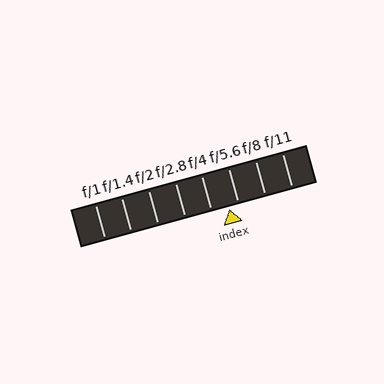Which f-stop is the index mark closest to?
The index mark is closest to f/5.6.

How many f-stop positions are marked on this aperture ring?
There are 8 f-stop positions marked.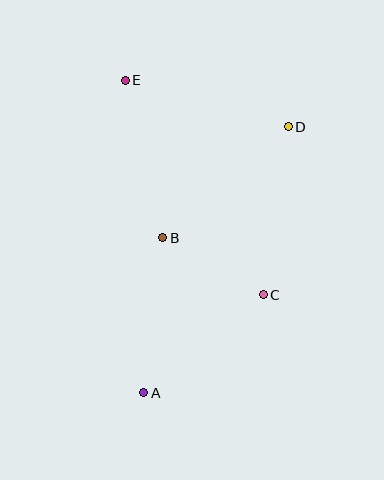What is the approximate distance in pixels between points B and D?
The distance between B and D is approximately 168 pixels.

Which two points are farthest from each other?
Points A and E are farthest from each other.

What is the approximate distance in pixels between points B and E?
The distance between B and E is approximately 162 pixels.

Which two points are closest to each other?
Points B and C are closest to each other.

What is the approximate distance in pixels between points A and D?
The distance between A and D is approximately 303 pixels.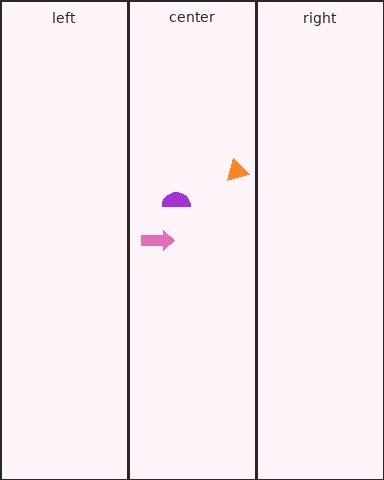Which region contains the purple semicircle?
The center region.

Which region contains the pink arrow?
The center region.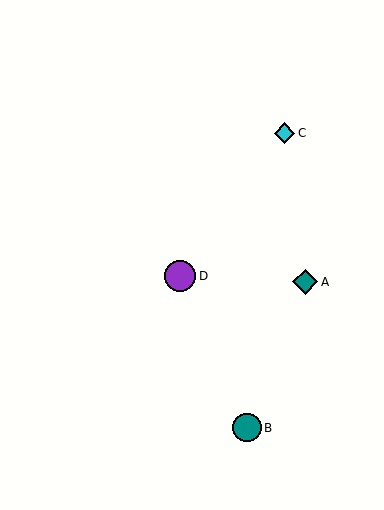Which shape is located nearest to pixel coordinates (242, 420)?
The teal circle (labeled B) at (247, 428) is nearest to that location.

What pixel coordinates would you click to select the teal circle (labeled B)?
Click at (247, 428) to select the teal circle B.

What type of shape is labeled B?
Shape B is a teal circle.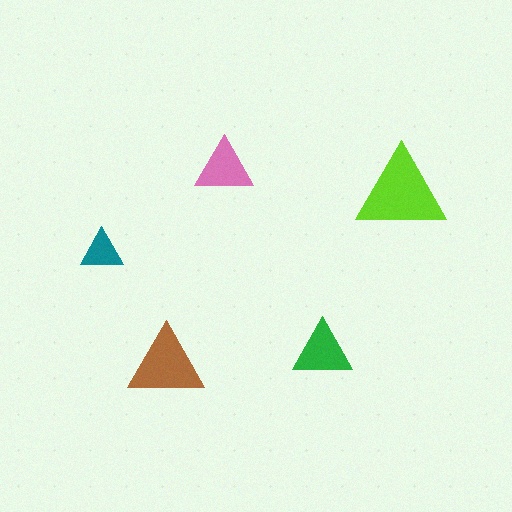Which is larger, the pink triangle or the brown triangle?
The brown one.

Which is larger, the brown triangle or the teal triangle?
The brown one.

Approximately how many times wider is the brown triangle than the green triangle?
About 1.5 times wider.